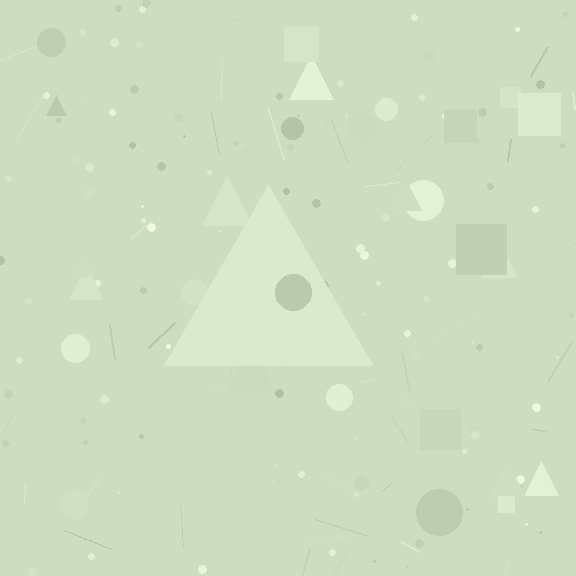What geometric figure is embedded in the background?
A triangle is embedded in the background.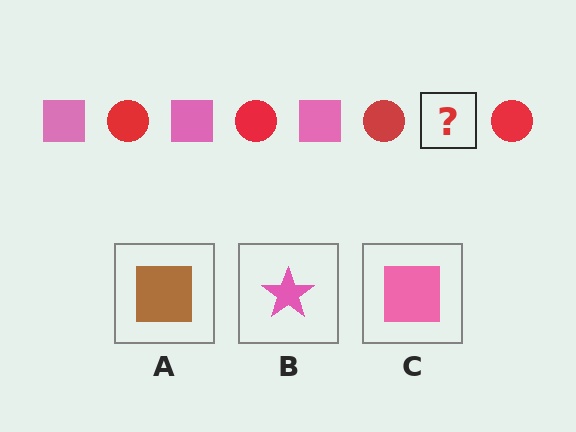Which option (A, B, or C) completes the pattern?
C.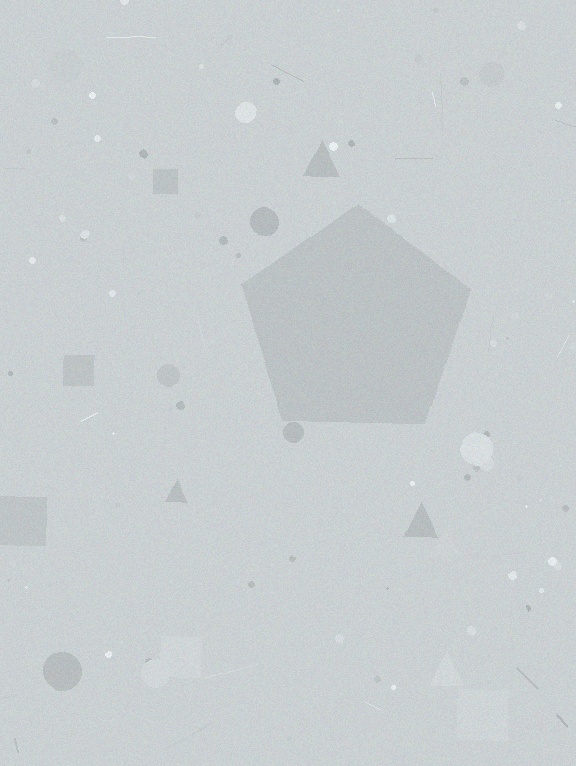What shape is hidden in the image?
A pentagon is hidden in the image.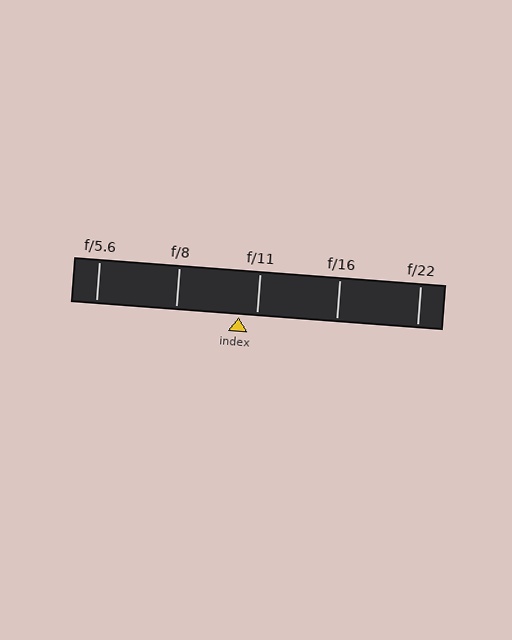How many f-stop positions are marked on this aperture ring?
There are 5 f-stop positions marked.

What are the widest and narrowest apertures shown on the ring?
The widest aperture shown is f/5.6 and the narrowest is f/22.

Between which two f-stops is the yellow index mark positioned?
The index mark is between f/8 and f/11.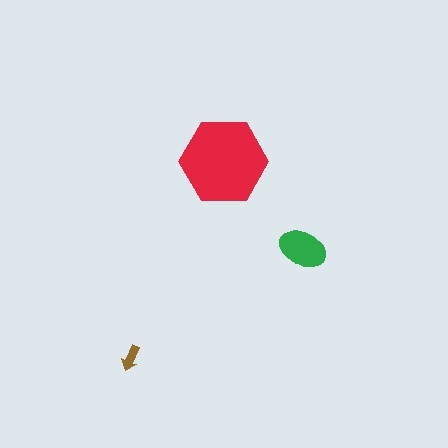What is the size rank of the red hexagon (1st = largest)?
1st.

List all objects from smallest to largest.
The brown arrow, the green ellipse, the red hexagon.